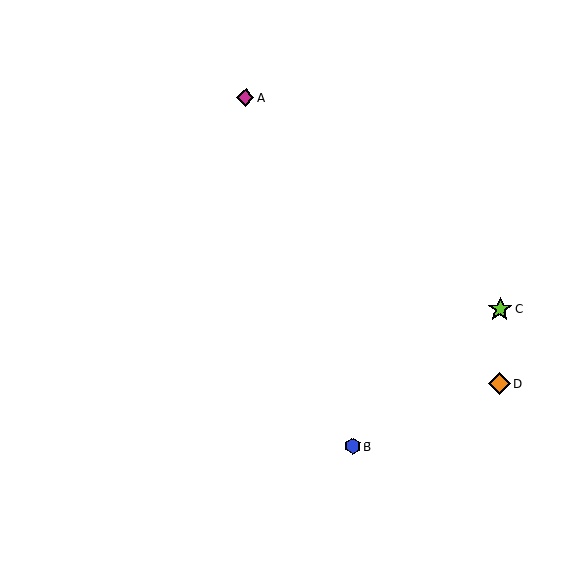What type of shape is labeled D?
Shape D is an orange diamond.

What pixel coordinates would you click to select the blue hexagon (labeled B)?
Click at (353, 446) to select the blue hexagon B.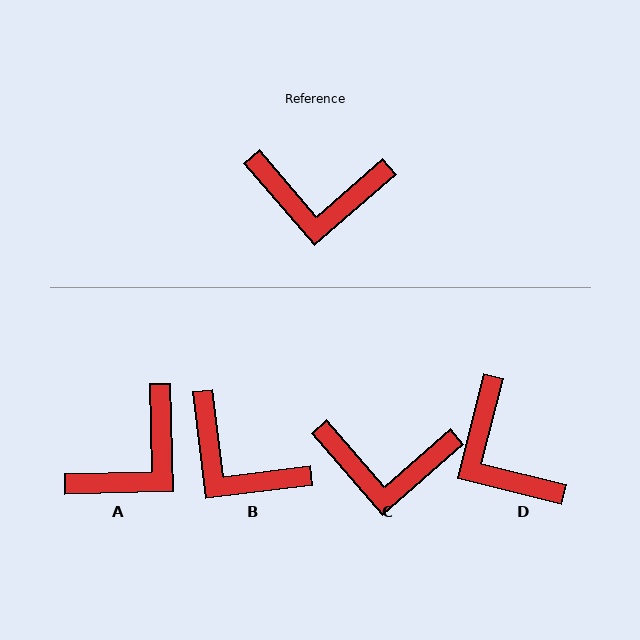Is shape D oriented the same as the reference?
No, it is off by about 55 degrees.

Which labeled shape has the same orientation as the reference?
C.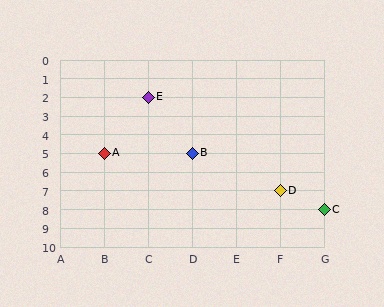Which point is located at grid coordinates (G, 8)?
Point C is at (G, 8).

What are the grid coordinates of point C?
Point C is at grid coordinates (G, 8).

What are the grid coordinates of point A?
Point A is at grid coordinates (B, 5).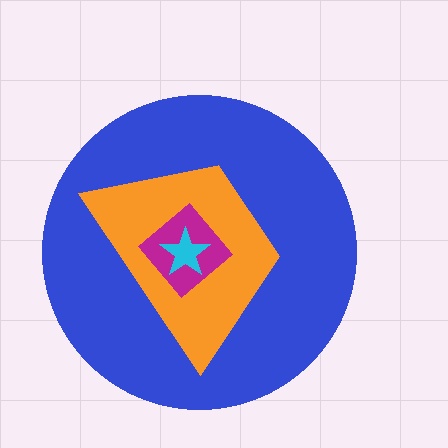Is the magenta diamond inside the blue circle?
Yes.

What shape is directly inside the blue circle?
The orange trapezoid.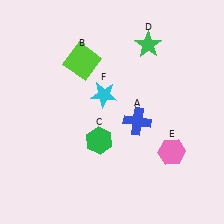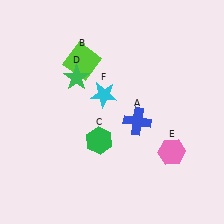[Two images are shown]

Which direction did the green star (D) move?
The green star (D) moved left.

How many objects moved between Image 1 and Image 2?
1 object moved between the two images.